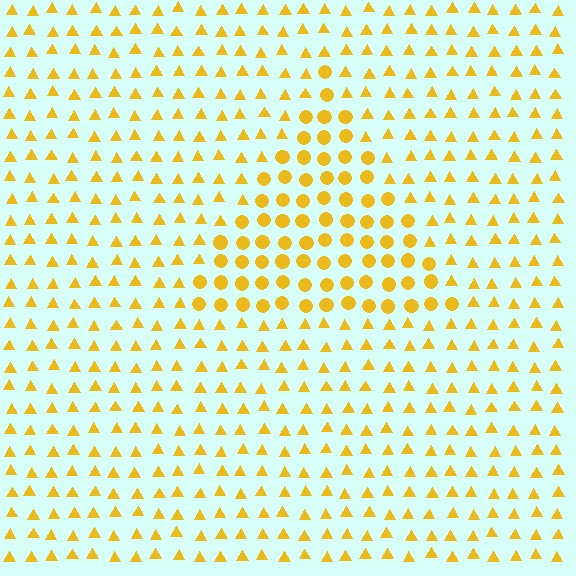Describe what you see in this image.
The image is filled with small yellow elements arranged in a uniform grid. A triangle-shaped region contains circles, while the surrounding area contains triangles. The boundary is defined purely by the change in element shape.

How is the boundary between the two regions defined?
The boundary is defined by a change in element shape: circles inside vs. triangles outside. All elements share the same color and spacing.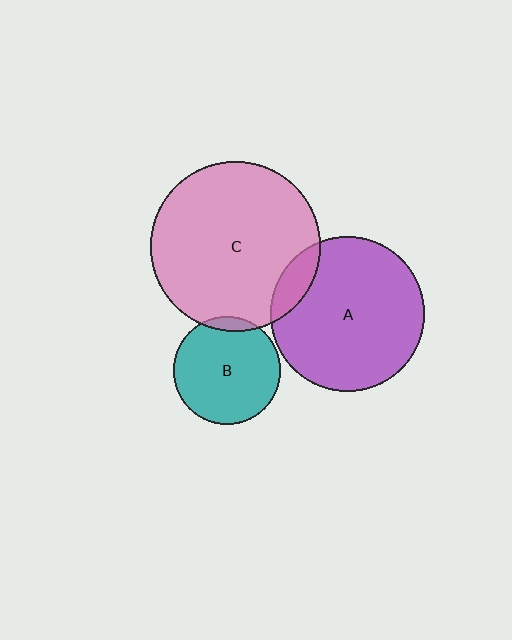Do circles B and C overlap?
Yes.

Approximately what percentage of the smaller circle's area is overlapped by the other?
Approximately 5%.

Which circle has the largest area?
Circle C (pink).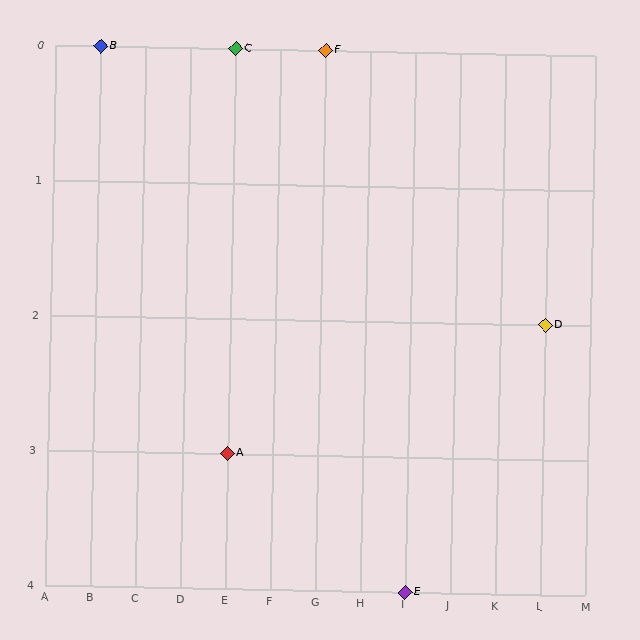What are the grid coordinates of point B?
Point B is at grid coordinates (B, 0).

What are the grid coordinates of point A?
Point A is at grid coordinates (E, 3).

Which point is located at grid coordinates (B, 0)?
Point B is at (B, 0).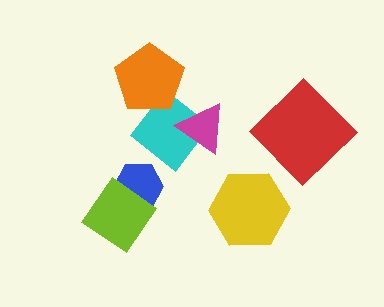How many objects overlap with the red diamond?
0 objects overlap with the red diamond.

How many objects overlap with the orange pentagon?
1 object overlaps with the orange pentagon.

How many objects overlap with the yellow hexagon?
0 objects overlap with the yellow hexagon.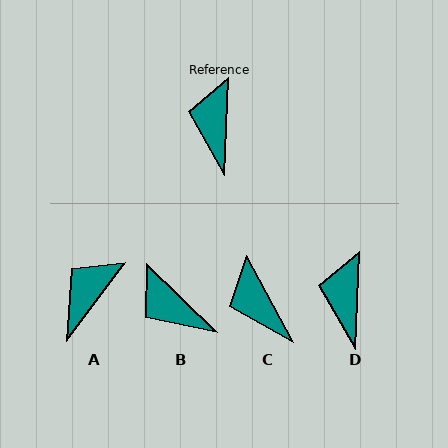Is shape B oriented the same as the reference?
No, it is off by about 48 degrees.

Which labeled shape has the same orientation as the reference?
D.